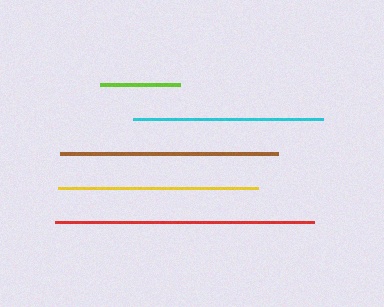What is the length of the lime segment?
The lime segment is approximately 80 pixels long.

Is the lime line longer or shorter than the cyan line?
The cyan line is longer than the lime line.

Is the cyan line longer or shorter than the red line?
The red line is longer than the cyan line.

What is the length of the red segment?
The red segment is approximately 259 pixels long.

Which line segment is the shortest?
The lime line is the shortest at approximately 80 pixels.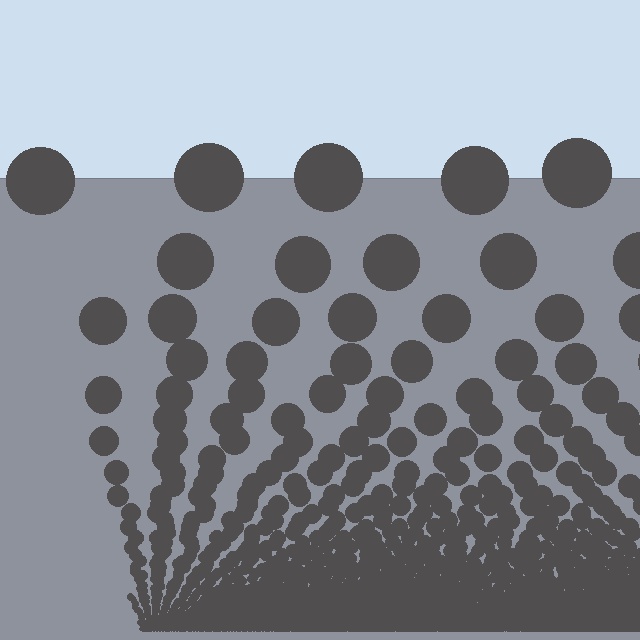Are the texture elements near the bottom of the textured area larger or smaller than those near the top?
Smaller. The gradient is inverted — elements near the bottom are smaller and denser.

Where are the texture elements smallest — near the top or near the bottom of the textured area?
Near the bottom.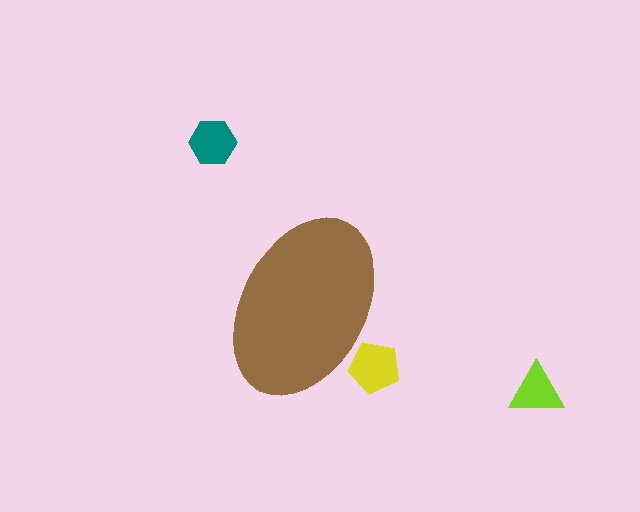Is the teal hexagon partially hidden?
No, the teal hexagon is fully visible.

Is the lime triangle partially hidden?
No, the lime triangle is fully visible.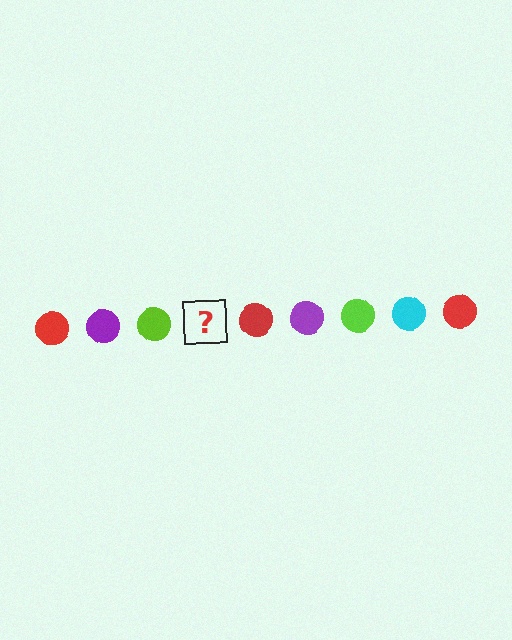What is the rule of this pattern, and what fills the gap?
The rule is that the pattern cycles through red, purple, lime, cyan circles. The gap should be filled with a cyan circle.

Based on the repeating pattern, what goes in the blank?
The blank should be a cyan circle.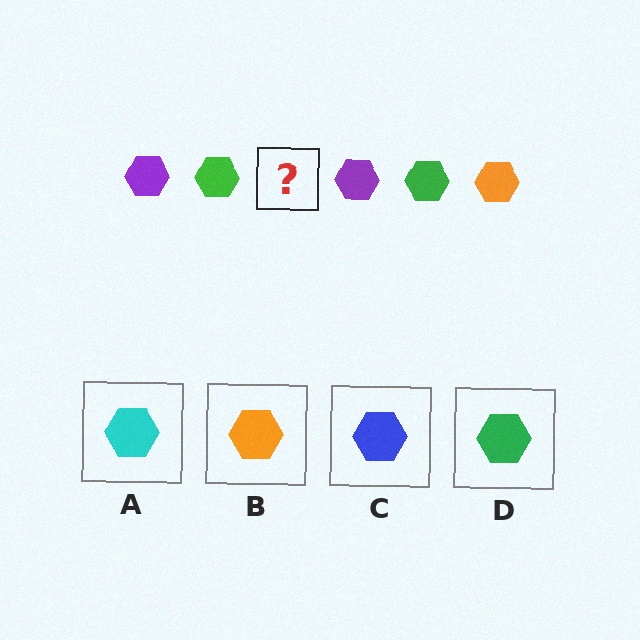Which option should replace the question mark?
Option B.